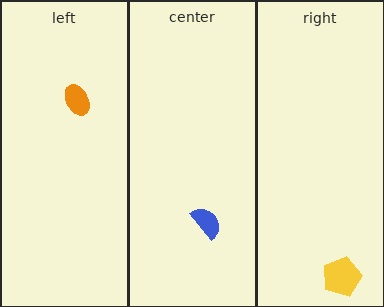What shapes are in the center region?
The blue semicircle.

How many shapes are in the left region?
1.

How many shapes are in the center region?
1.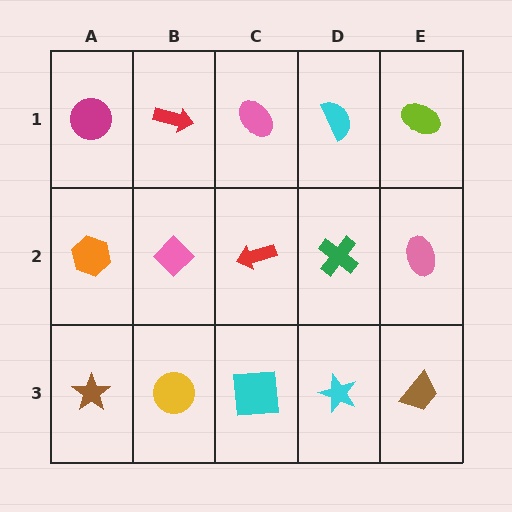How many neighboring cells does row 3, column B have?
3.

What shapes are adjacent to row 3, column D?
A green cross (row 2, column D), a cyan square (row 3, column C), a brown trapezoid (row 3, column E).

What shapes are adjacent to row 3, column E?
A pink ellipse (row 2, column E), a cyan star (row 3, column D).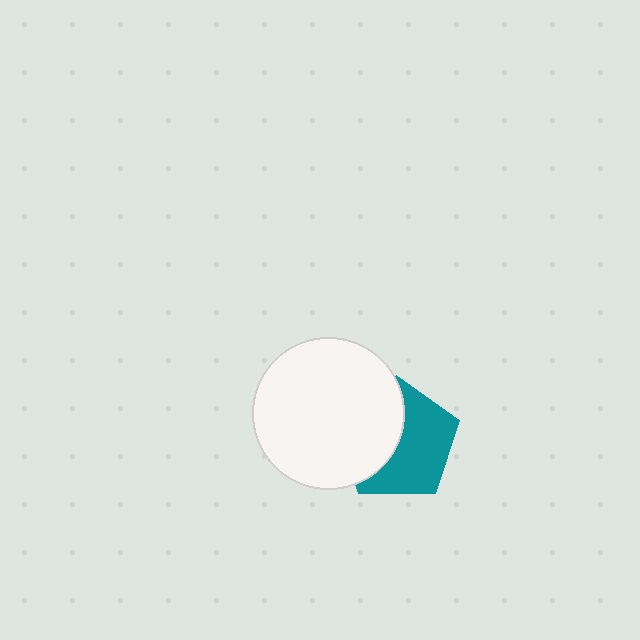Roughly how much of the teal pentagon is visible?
About half of it is visible (roughly 55%).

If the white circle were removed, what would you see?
You would see the complete teal pentagon.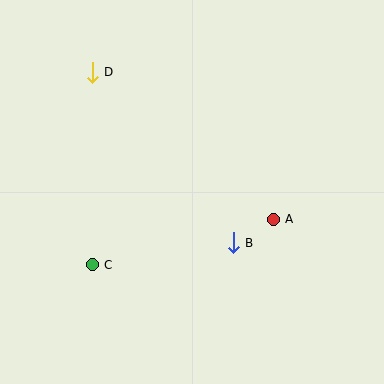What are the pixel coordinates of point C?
Point C is at (92, 265).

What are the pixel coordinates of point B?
Point B is at (233, 243).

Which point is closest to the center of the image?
Point B at (233, 243) is closest to the center.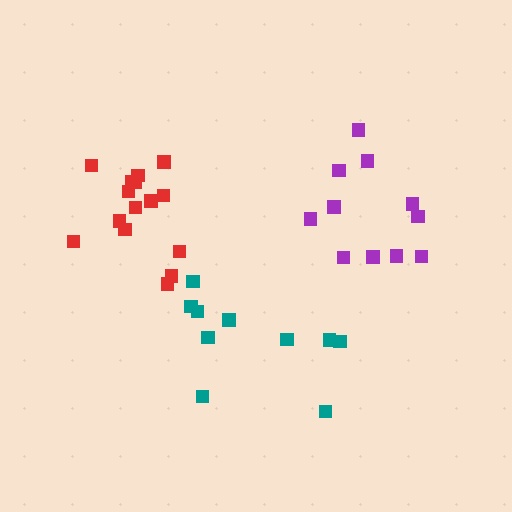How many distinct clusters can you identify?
There are 3 distinct clusters.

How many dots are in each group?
Group 1: 10 dots, Group 2: 15 dots, Group 3: 11 dots (36 total).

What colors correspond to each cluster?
The clusters are colored: teal, red, purple.